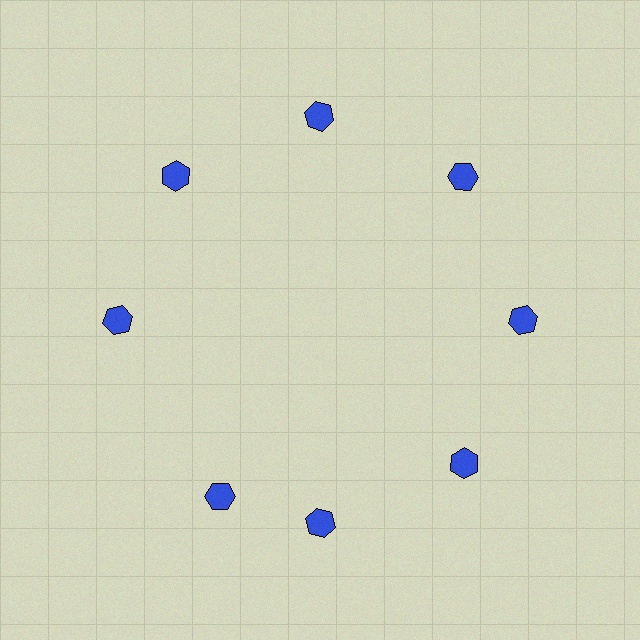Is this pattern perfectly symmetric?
No. The 8 blue hexagons are arranged in a ring, but one element near the 8 o'clock position is rotated out of alignment along the ring, breaking the 8-fold rotational symmetry.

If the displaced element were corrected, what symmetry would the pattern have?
It would have 8-fold rotational symmetry — the pattern would map onto itself every 45 degrees.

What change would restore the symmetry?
The symmetry would be restored by rotating it back into even spacing with its neighbors so that all 8 hexagons sit at equal angles and equal distance from the center.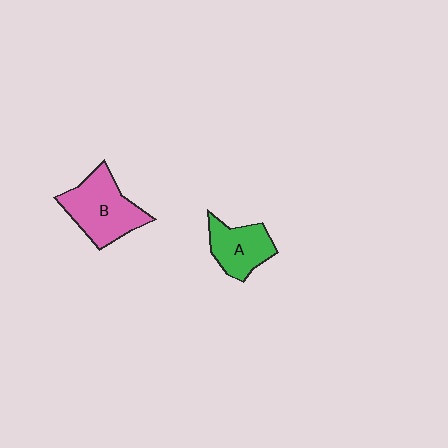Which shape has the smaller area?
Shape A (green).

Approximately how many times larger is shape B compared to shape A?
Approximately 1.4 times.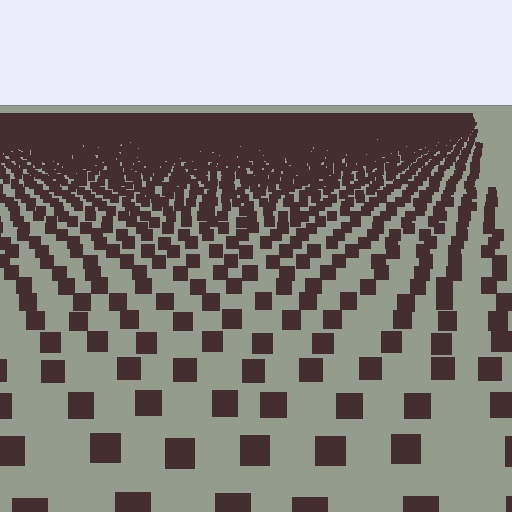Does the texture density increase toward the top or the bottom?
Density increases toward the top.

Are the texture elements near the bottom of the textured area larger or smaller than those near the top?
Larger. Near the bottom, elements are closer to the viewer and appear at a bigger on-screen size.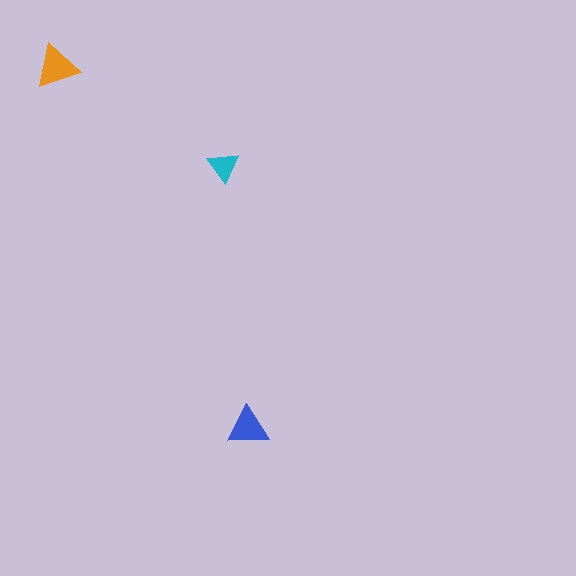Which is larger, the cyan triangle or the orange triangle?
The orange one.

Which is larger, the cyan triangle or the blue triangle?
The blue one.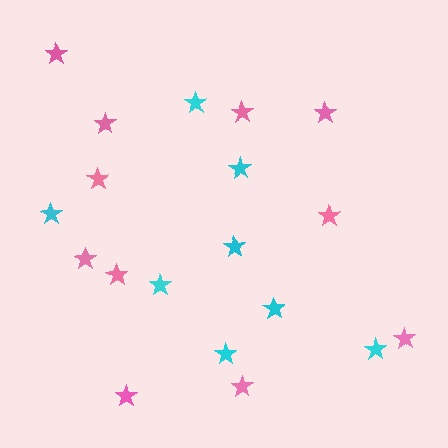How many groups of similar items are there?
There are 2 groups: one group of pink stars (11) and one group of cyan stars (8).